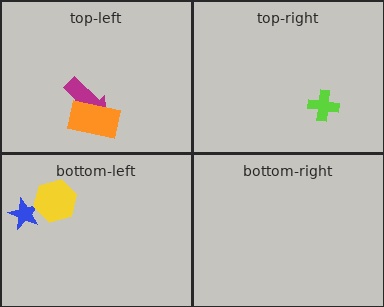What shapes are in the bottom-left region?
The blue star, the yellow hexagon.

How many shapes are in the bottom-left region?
2.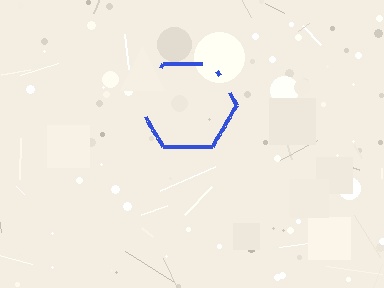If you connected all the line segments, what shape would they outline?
They would outline a hexagon.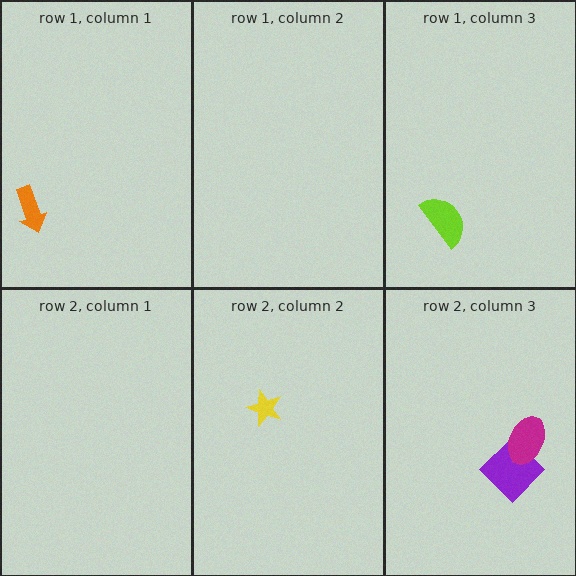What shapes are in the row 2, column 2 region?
The yellow star.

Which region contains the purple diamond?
The row 2, column 3 region.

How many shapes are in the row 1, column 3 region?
1.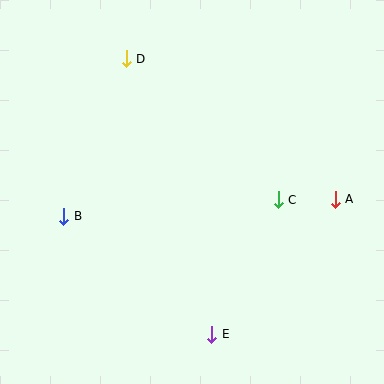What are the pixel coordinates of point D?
Point D is at (126, 59).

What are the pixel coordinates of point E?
Point E is at (212, 334).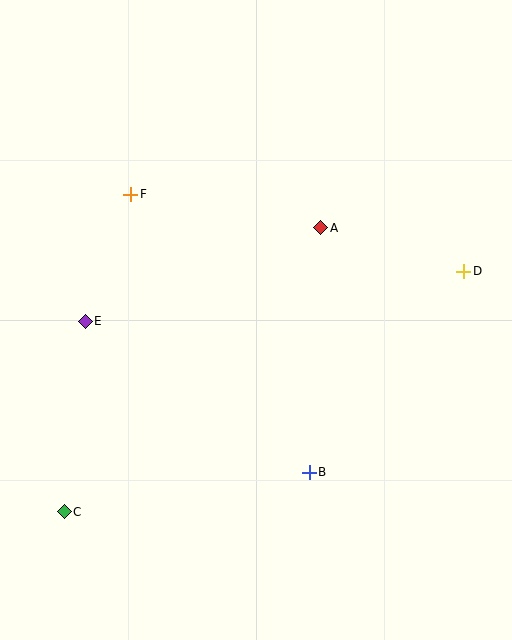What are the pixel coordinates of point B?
Point B is at (309, 472).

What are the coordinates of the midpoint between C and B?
The midpoint between C and B is at (187, 492).